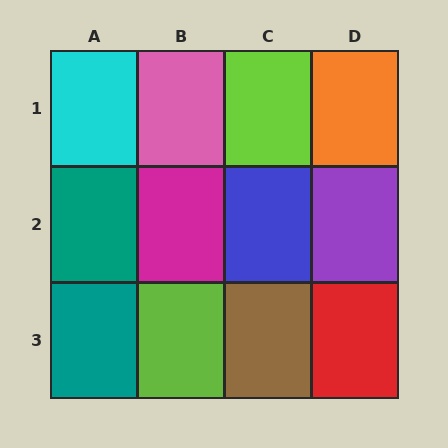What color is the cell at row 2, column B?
Magenta.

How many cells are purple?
1 cell is purple.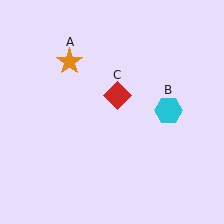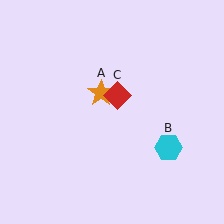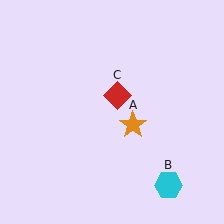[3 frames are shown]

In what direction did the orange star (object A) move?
The orange star (object A) moved down and to the right.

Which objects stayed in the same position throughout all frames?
Red diamond (object C) remained stationary.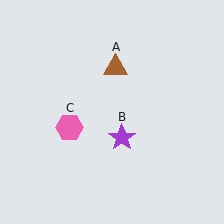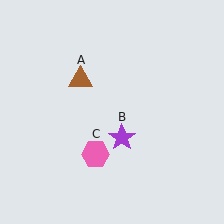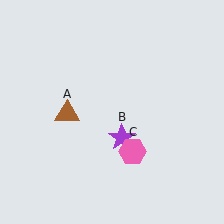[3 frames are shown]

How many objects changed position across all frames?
2 objects changed position: brown triangle (object A), pink hexagon (object C).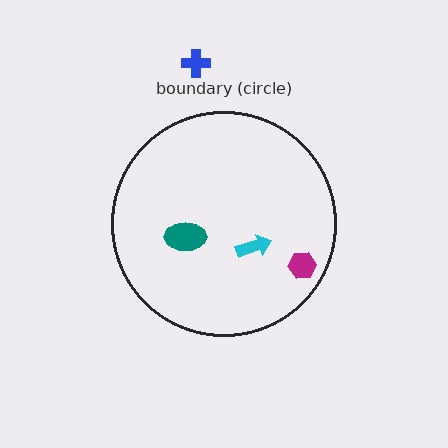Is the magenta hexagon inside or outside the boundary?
Inside.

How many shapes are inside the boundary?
3 inside, 1 outside.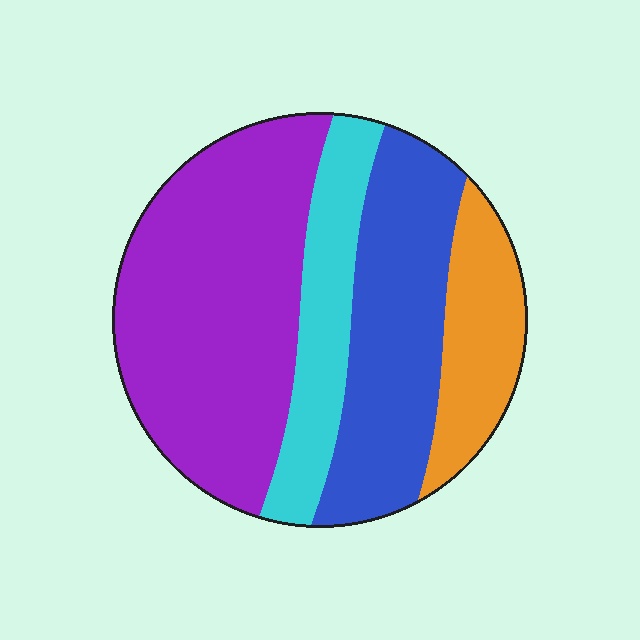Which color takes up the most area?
Purple, at roughly 45%.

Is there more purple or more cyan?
Purple.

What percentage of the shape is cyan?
Cyan takes up about one sixth (1/6) of the shape.